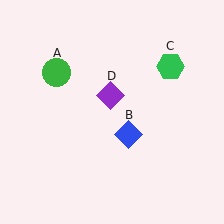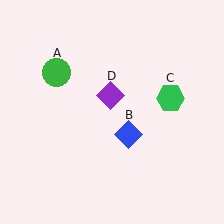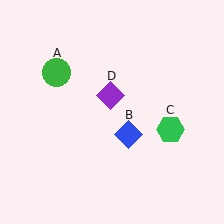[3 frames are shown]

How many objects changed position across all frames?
1 object changed position: green hexagon (object C).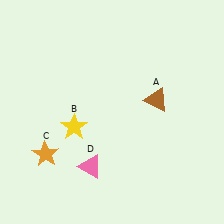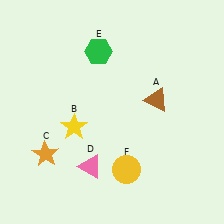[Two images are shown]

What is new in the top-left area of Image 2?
A green hexagon (E) was added in the top-left area of Image 2.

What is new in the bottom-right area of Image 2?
A yellow circle (F) was added in the bottom-right area of Image 2.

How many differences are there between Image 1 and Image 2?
There are 2 differences between the two images.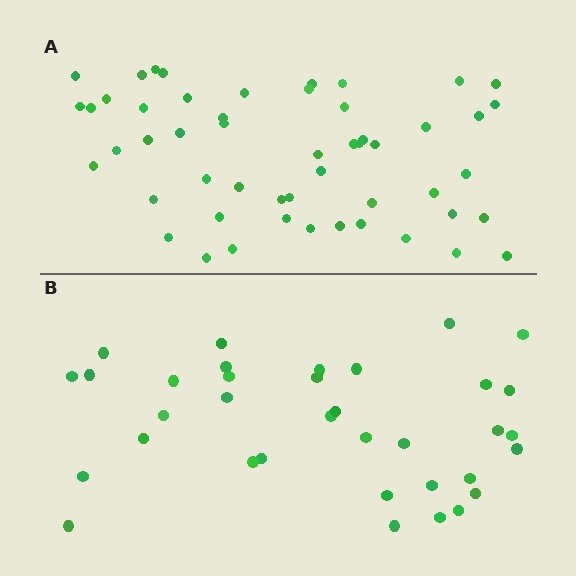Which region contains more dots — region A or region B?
Region A (the top region) has more dots.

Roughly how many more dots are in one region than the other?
Region A has approximately 15 more dots than region B.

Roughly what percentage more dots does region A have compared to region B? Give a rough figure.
About 50% more.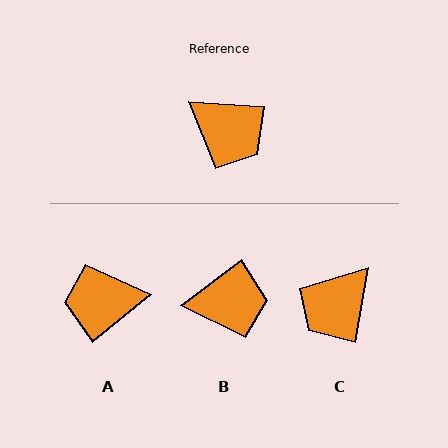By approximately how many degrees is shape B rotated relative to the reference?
Approximately 41 degrees counter-clockwise.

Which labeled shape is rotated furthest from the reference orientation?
A, about 137 degrees away.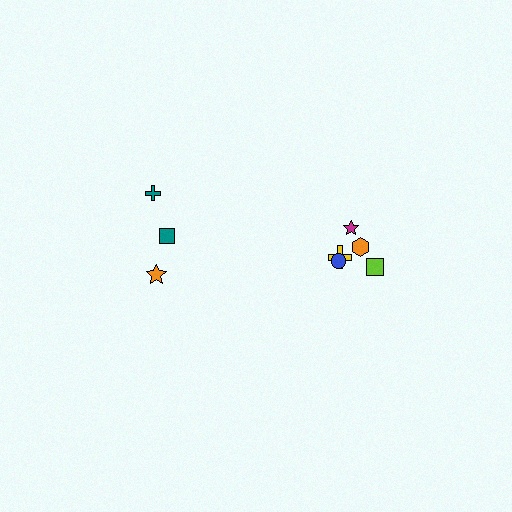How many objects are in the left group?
There are 3 objects.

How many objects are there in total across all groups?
There are 8 objects.